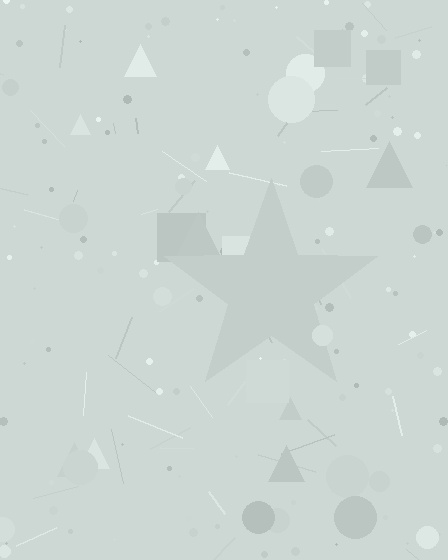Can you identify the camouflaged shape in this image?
The camouflaged shape is a star.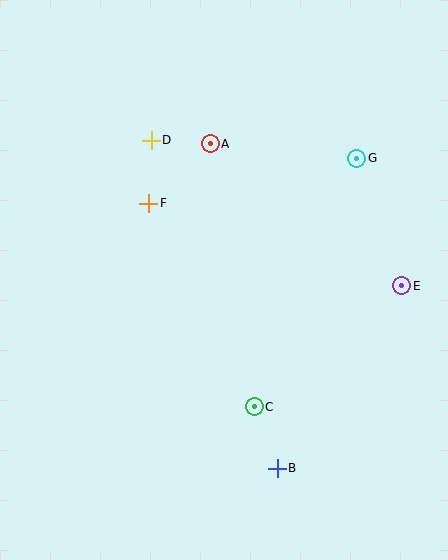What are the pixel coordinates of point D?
Point D is at (151, 140).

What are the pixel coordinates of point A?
Point A is at (210, 144).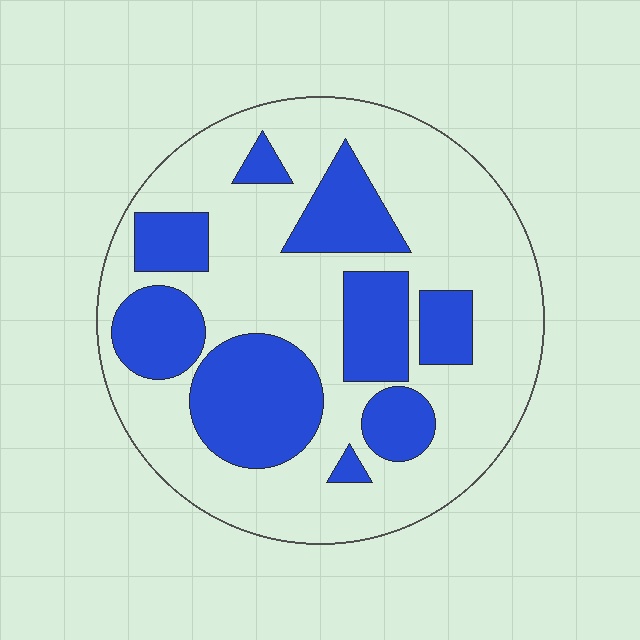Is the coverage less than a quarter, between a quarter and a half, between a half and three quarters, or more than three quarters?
Between a quarter and a half.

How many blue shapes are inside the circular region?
9.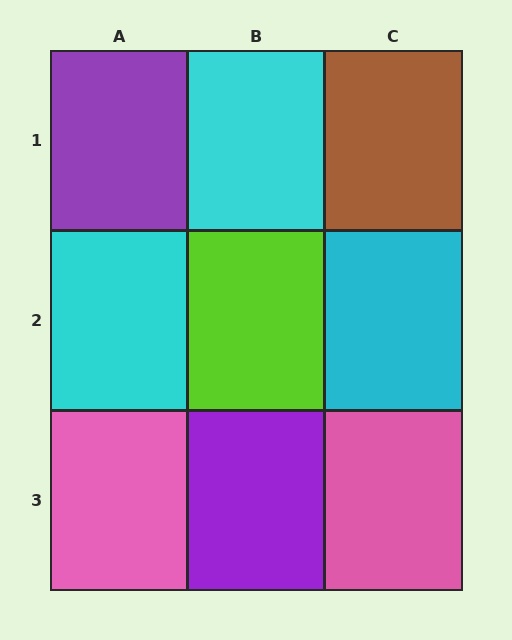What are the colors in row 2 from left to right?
Cyan, lime, cyan.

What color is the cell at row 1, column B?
Cyan.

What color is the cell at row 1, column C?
Brown.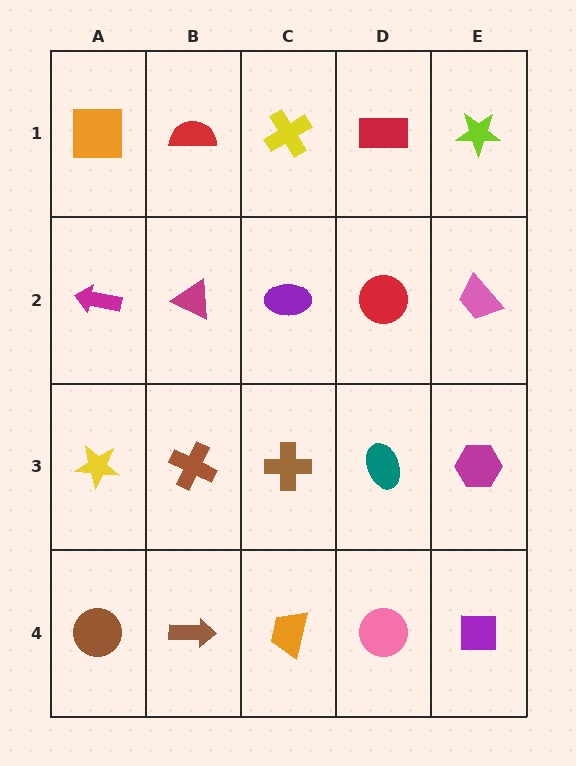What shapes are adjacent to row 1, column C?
A purple ellipse (row 2, column C), a red semicircle (row 1, column B), a red rectangle (row 1, column D).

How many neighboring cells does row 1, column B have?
3.